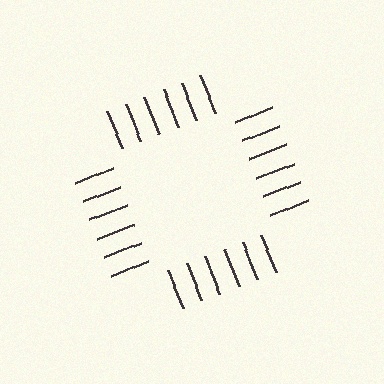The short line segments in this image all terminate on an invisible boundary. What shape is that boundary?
An illusory square — the line segments terminate on its edges but no continuous stroke is drawn.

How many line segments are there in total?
24 — 6 along each of the 4 edges.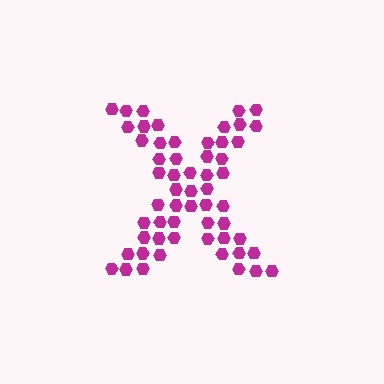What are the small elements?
The small elements are hexagons.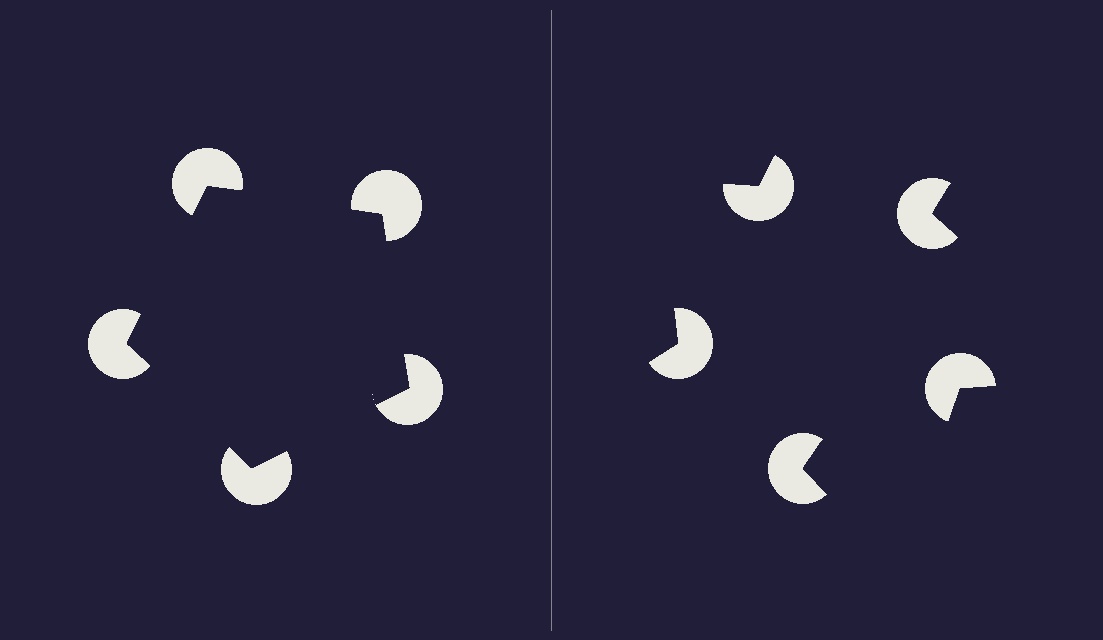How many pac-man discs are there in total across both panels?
10 — 5 on each side.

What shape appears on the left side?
An illusory pentagon.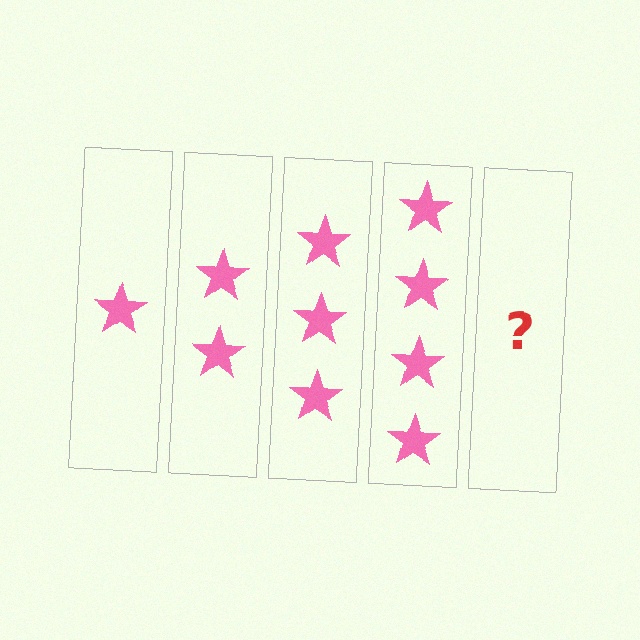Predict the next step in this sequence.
The next step is 5 stars.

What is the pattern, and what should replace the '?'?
The pattern is that each step adds one more star. The '?' should be 5 stars.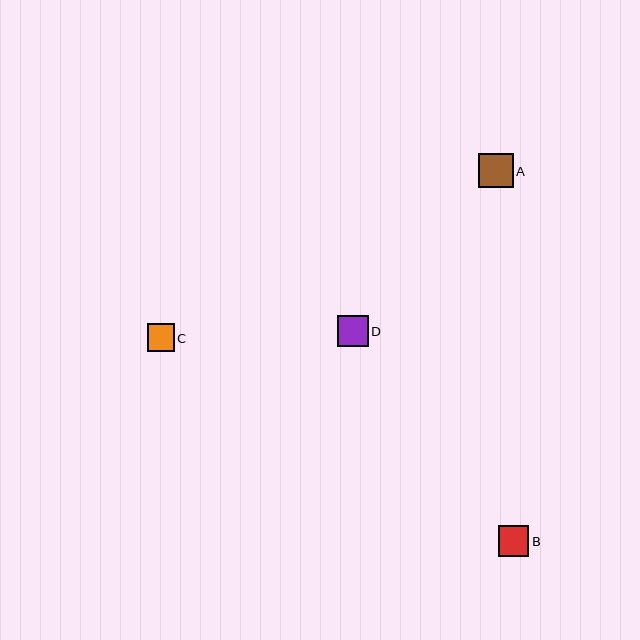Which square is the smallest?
Square C is the smallest with a size of approximately 27 pixels.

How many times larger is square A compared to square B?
Square A is approximately 1.1 times the size of square B.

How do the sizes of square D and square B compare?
Square D and square B are approximately the same size.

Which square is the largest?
Square A is the largest with a size of approximately 35 pixels.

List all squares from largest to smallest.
From largest to smallest: A, D, B, C.